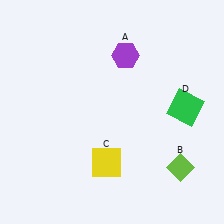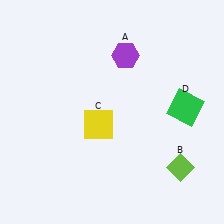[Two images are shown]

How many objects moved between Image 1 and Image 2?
1 object moved between the two images.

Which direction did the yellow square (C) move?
The yellow square (C) moved up.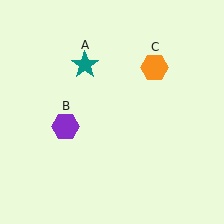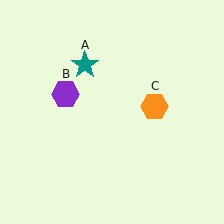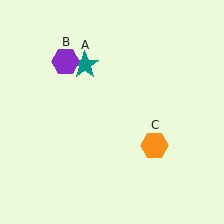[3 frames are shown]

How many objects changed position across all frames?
2 objects changed position: purple hexagon (object B), orange hexagon (object C).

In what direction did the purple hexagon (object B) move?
The purple hexagon (object B) moved up.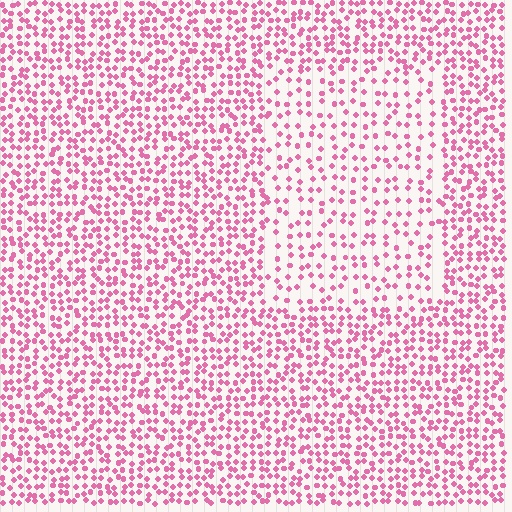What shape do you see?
I see a rectangle.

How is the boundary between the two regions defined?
The boundary is defined by a change in element density (approximately 1.8x ratio). All elements are the same color, size, and shape.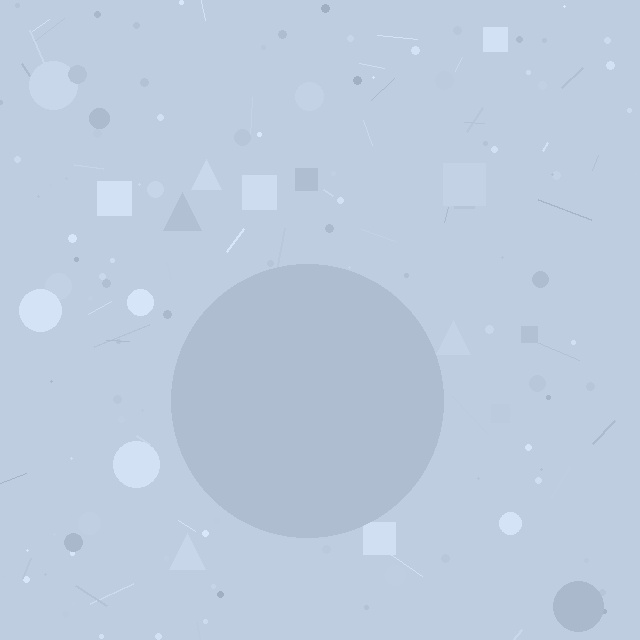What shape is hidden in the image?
A circle is hidden in the image.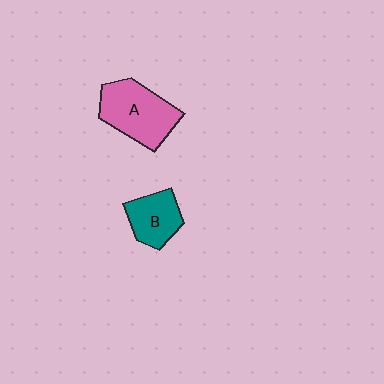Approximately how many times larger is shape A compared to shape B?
Approximately 1.6 times.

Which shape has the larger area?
Shape A (pink).